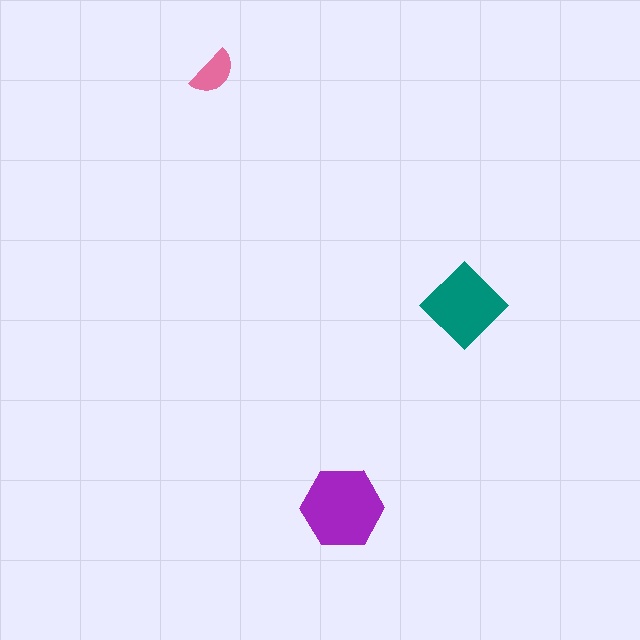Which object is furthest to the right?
The teal diamond is rightmost.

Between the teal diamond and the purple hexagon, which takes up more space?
The purple hexagon.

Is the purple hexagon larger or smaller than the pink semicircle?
Larger.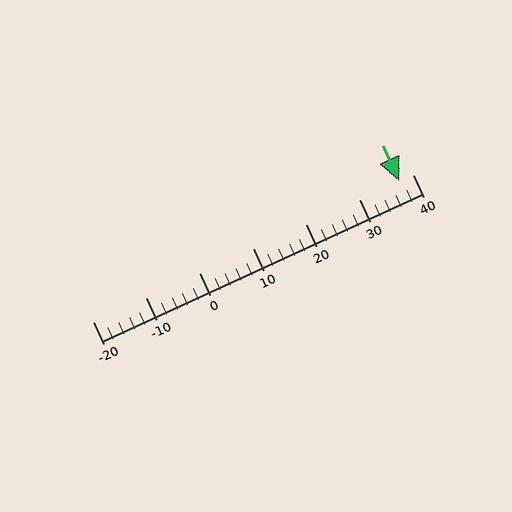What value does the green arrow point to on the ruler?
The green arrow points to approximately 38.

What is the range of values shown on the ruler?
The ruler shows values from -20 to 40.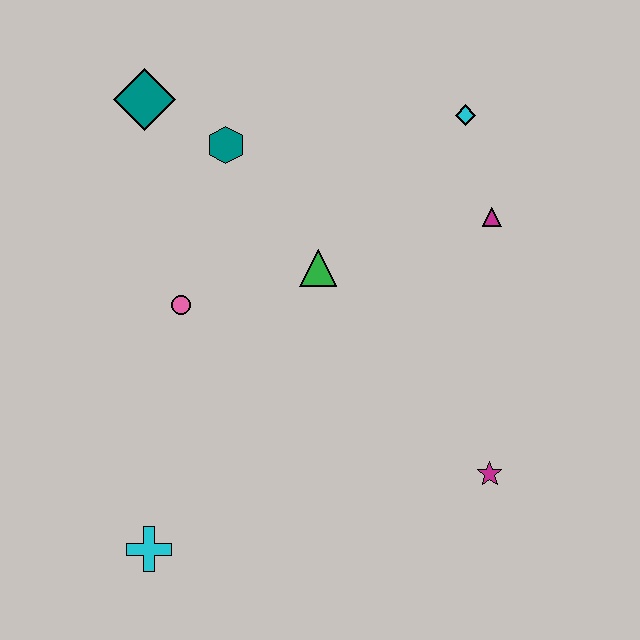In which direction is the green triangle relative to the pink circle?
The green triangle is to the right of the pink circle.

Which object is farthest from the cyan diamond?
The cyan cross is farthest from the cyan diamond.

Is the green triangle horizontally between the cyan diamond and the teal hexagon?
Yes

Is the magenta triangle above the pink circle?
Yes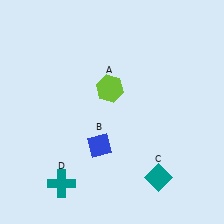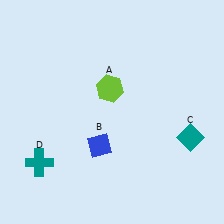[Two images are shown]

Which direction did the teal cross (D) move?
The teal cross (D) moved left.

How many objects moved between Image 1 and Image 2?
2 objects moved between the two images.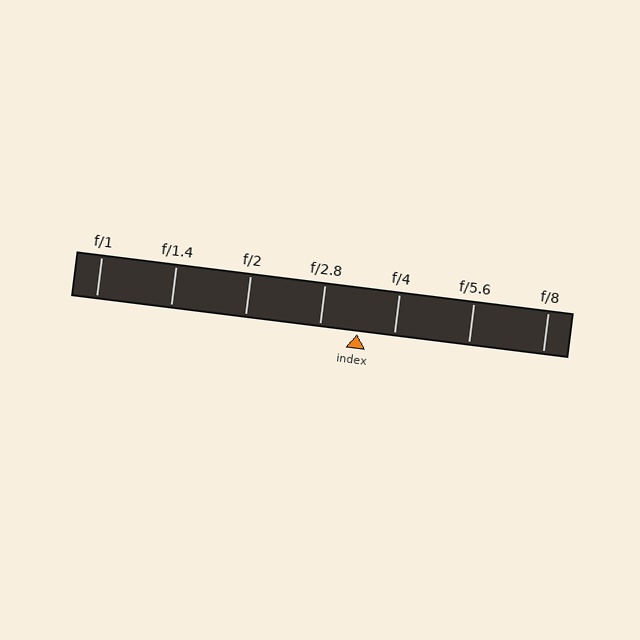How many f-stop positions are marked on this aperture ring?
There are 7 f-stop positions marked.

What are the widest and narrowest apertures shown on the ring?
The widest aperture shown is f/1 and the narrowest is f/8.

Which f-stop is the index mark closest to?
The index mark is closest to f/4.